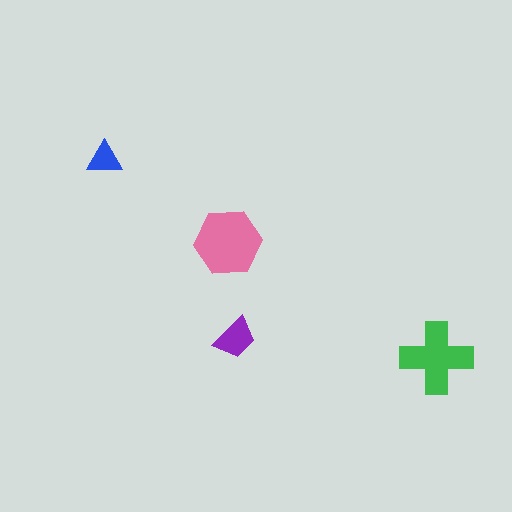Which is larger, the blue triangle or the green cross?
The green cross.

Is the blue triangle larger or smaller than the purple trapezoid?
Smaller.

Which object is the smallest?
The blue triangle.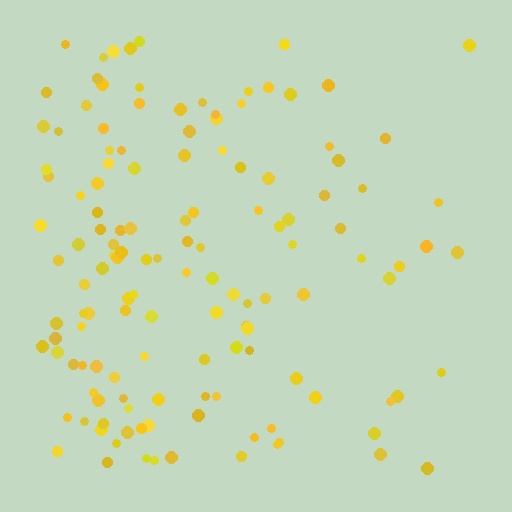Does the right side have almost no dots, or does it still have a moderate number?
Still a moderate number, just noticeably fewer than the left.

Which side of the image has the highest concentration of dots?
The left.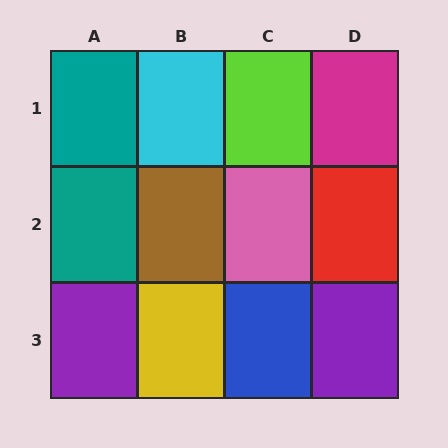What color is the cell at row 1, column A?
Teal.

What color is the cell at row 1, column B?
Cyan.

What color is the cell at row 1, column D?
Magenta.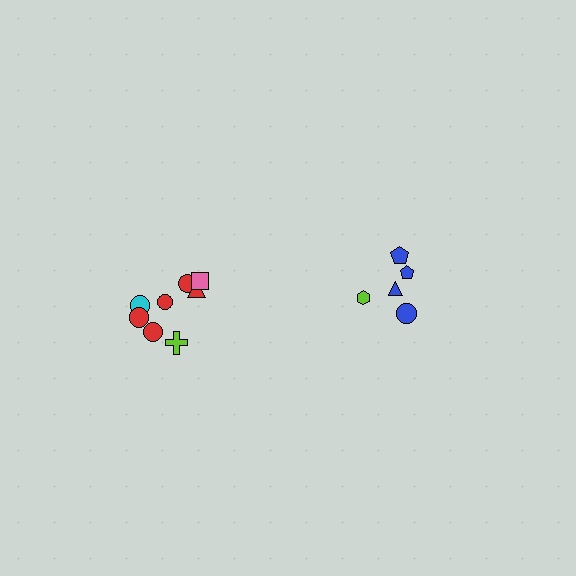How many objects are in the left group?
There are 8 objects.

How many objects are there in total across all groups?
There are 13 objects.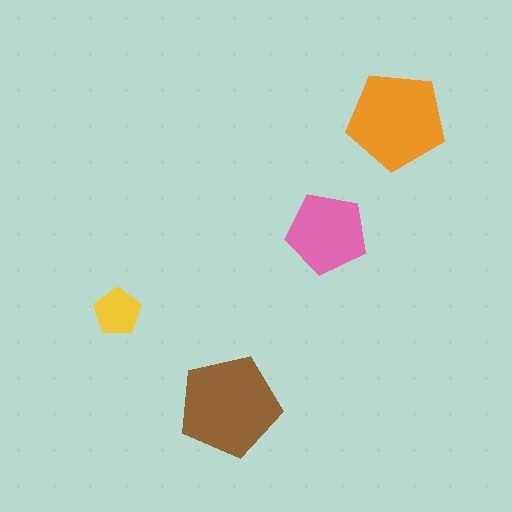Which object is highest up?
The orange pentagon is topmost.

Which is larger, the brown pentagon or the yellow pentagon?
The brown one.